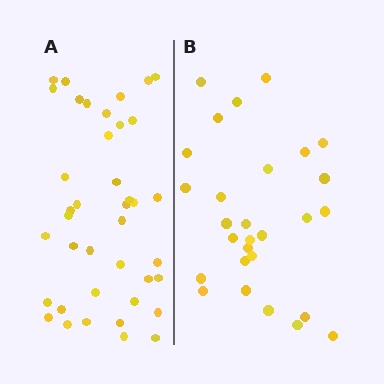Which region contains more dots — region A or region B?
Region A (the left region) has more dots.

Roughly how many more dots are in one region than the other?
Region A has roughly 12 or so more dots than region B.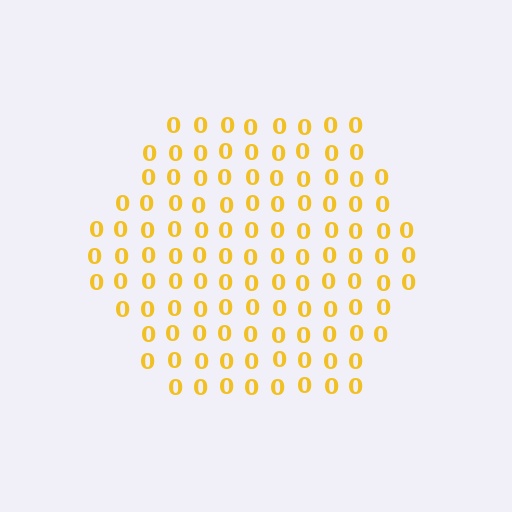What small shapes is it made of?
It is made of small digit 0's.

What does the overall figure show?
The overall figure shows a hexagon.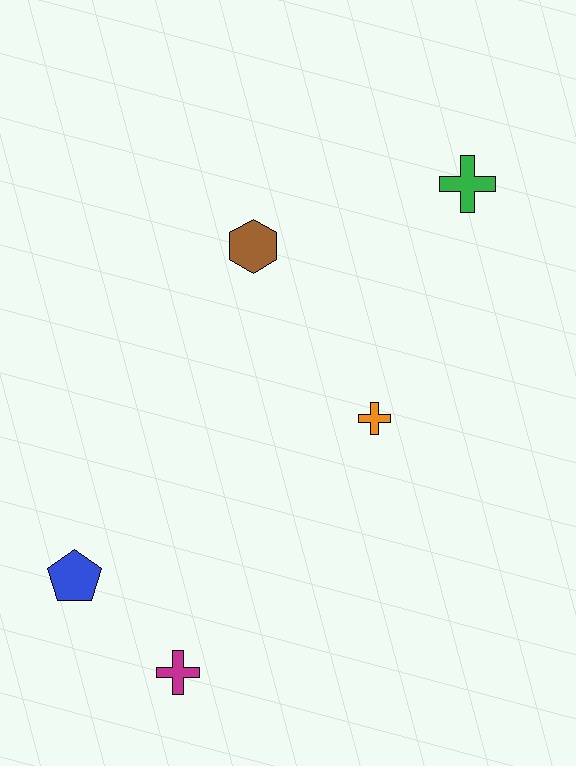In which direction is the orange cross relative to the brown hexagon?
The orange cross is below the brown hexagon.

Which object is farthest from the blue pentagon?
The green cross is farthest from the blue pentagon.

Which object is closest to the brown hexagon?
The orange cross is closest to the brown hexagon.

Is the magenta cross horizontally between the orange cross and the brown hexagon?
No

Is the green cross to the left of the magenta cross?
No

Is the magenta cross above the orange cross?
No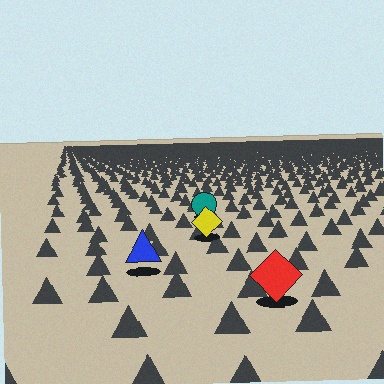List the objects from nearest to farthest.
From nearest to farthest: the red diamond, the blue triangle, the yellow diamond, the teal circle.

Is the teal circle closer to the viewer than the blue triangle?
No. The blue triangle is closer — you can tell from the texture gradient: the ground texture is coarser near it.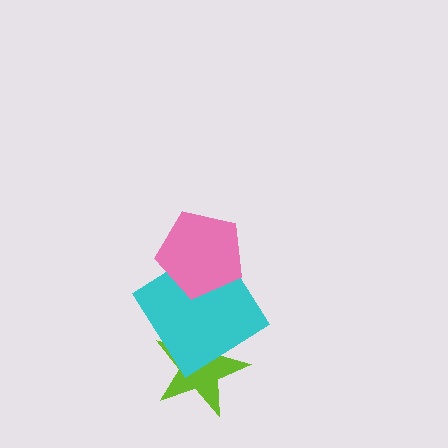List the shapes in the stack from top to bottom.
From top to bottom: the pink pentagon, the cyan diamond, the lime star.